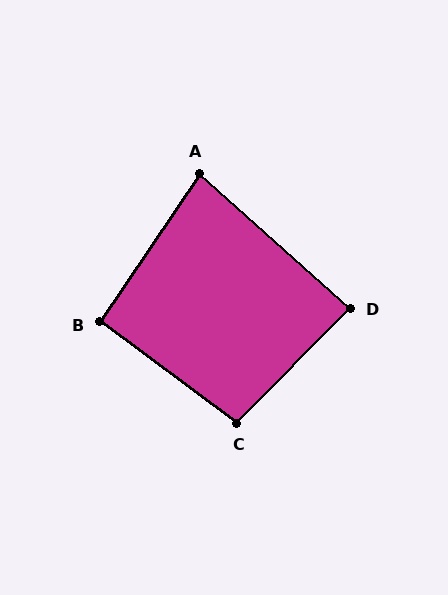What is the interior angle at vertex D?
Approximately 87 degrees (approximately right).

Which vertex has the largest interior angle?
C, at approximately 98 degrees.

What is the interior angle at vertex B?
Approximately 93 degrees (approximately right).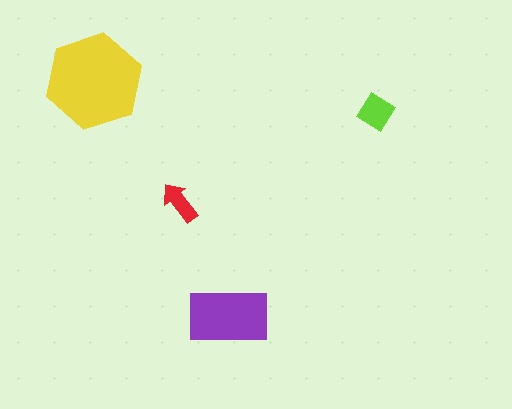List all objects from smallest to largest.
The red arrow, the lime diamond, the purple rectangle, the yellow hexagon.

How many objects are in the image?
There are 4 objects in the image.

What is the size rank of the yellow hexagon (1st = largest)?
1st.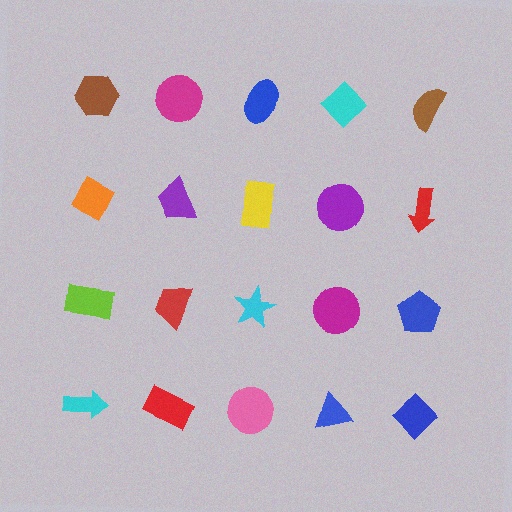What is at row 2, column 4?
A purple circle.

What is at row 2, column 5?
A red arrow.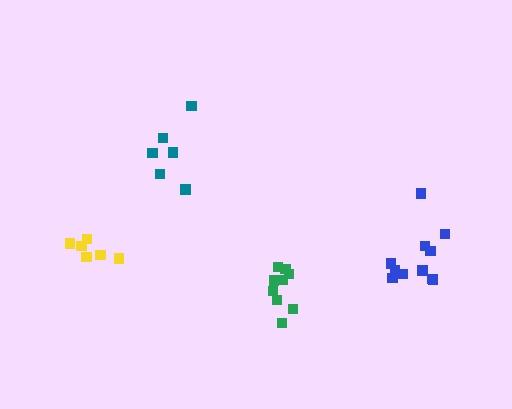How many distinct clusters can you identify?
There are 4 distinct clusters.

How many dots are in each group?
Group 1: 6 dots, Group 2: 6 dots, Group 3: 9 dots, Group 4: 11 dots (32 total).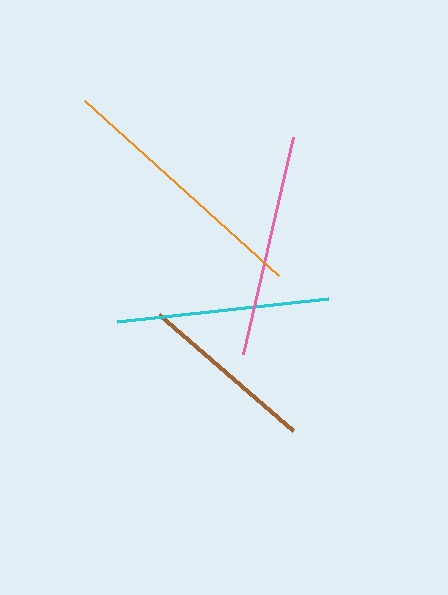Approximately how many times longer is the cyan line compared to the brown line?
The cyan line is approximately 1.2 times the length of the brown line.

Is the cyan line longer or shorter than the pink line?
The pink line is longer than the cyan line.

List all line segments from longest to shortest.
From longest to shortest: orange, pink, cyan, brown.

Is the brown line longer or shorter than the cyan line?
The cyan line is longer than the brown line.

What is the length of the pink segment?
The pink segment is approximately 223 pixels long.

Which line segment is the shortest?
The brown line is the shortest at approximately 177 pixels.